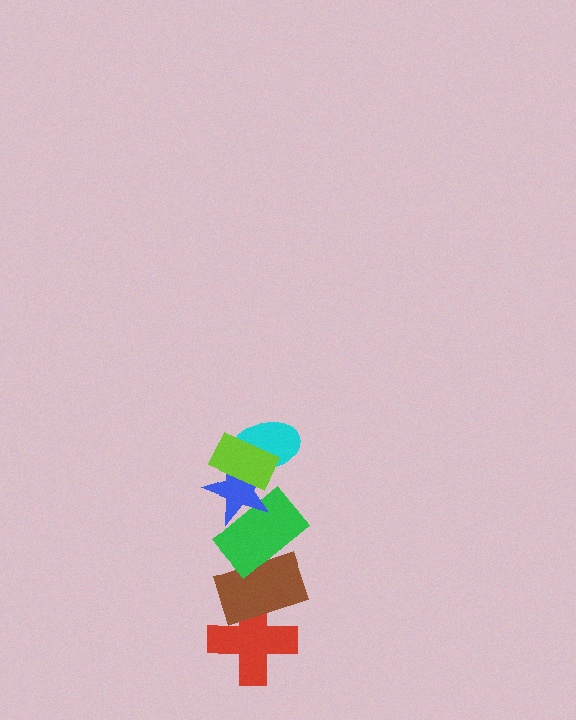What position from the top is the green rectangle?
The green rectangle is 4th from the top.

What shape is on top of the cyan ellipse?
The lime rectangle is on top of the cyan ellipse.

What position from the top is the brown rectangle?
The brown rectangle is 5th from the top.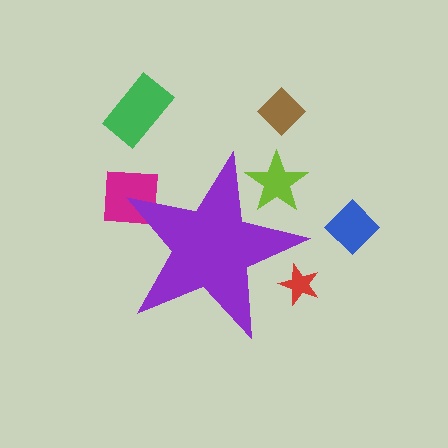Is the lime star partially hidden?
Yes, the lime star is partially hidden behind the purple star.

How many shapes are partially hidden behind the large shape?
3 shapes are partially hidden.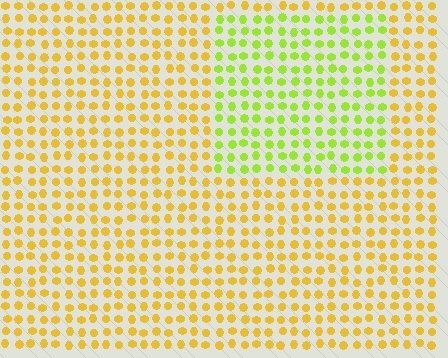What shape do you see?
I see a rectangle.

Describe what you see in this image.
The image is filled with small yellow elements in a uniform arrangement. A rectangle-shaped region is visible where the elements are tinted to a slightly different hue, forming a subtle color boundary.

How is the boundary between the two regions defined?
The boundary is defined purely by a slight shift in hue (about 41 degrees). Spacing, size, and orientation are identical on both sides.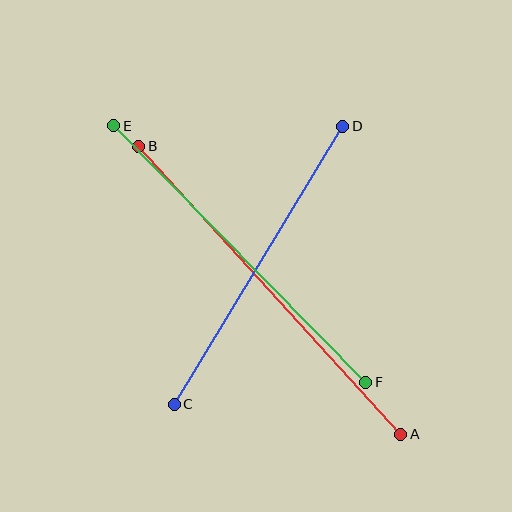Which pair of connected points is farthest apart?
Points A and B are farthest apart.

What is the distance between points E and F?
The distance is approximately 359 pixels.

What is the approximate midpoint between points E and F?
The midpoint is at approximately (240, 254) pixels.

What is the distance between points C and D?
The distance is approximately 325 pixels.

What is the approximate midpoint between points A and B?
The midpoint is at approximately (270, 290) pixels.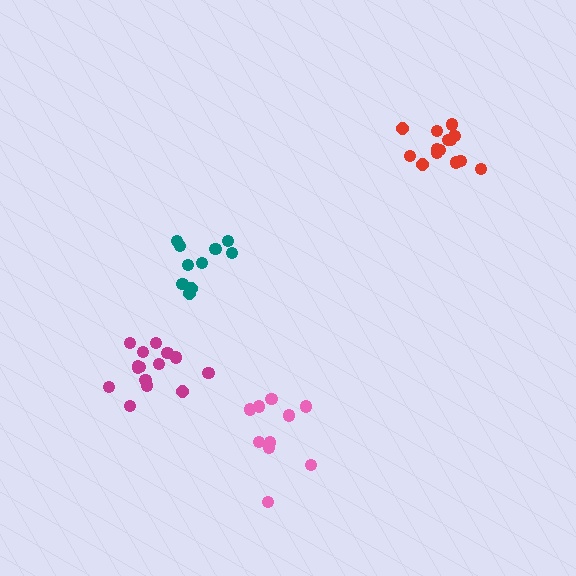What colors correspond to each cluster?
The clusters are colored: teal, red, pink, magenta.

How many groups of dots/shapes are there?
There are 4 groups.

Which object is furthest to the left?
The magenta cluster is leftmost.